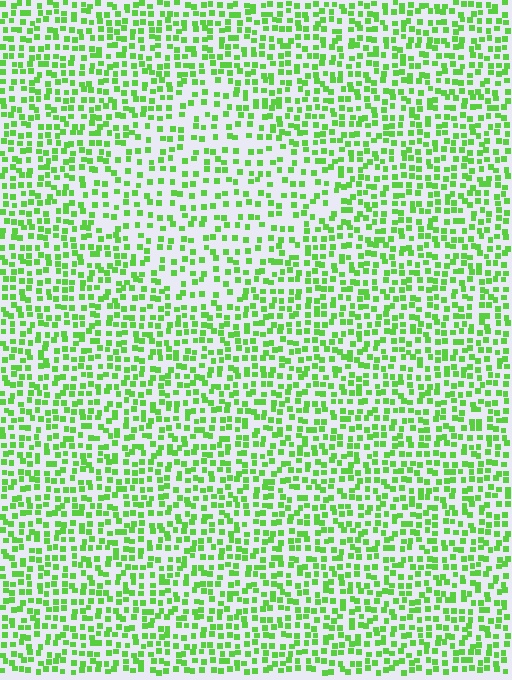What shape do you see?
I see a diamond.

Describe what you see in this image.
The image contains small lime elements arranged at two different densities. A diamond-shaped region is visible where the elements are less densely packed than the surrounding area.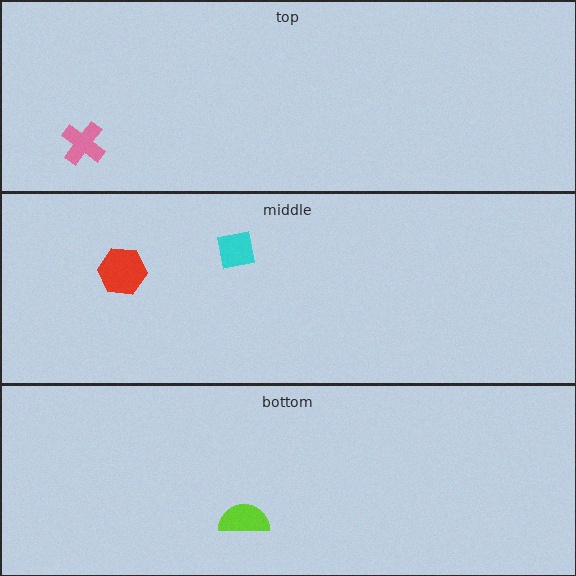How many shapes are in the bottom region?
1.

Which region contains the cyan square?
The middle region.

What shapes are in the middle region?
The cyan square, the red hexagon.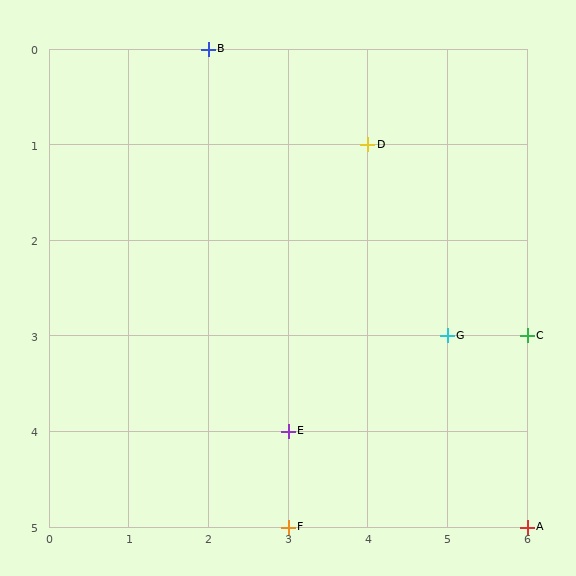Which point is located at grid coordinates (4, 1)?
Point D is at (4, 1).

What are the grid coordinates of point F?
Point F is at grid coordinates (3, 5).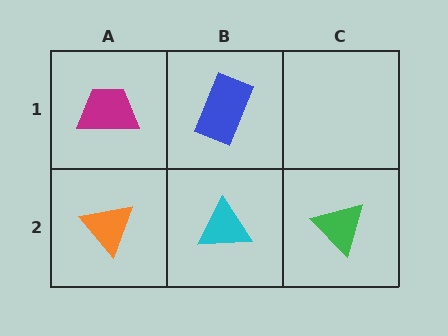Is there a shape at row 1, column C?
No, that cell is empty.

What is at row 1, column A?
A magenta trapezoid.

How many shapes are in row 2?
3 shapes.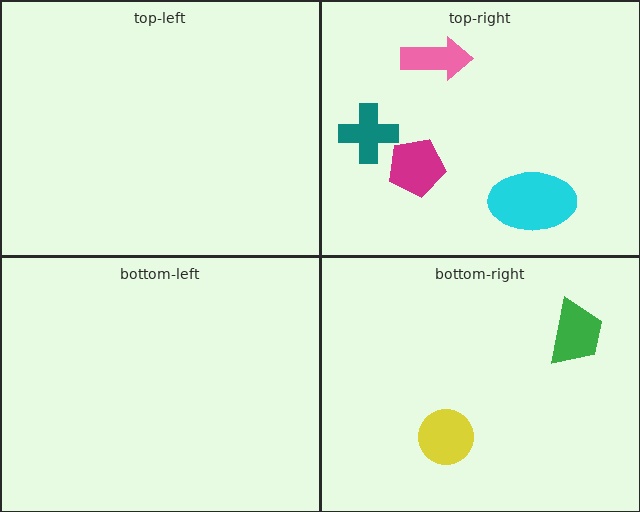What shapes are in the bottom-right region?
The yellow circle, the green trapezoid.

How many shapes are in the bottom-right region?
2.